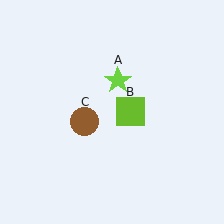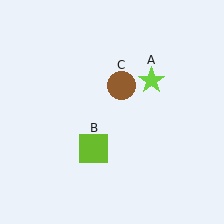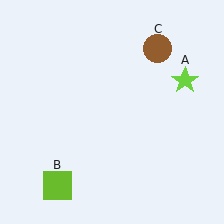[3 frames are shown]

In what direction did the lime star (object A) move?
The lime star (object A) moved right.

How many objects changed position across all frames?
3 objects changed position: lime star (object A), lime square (object B), brown circle (object C).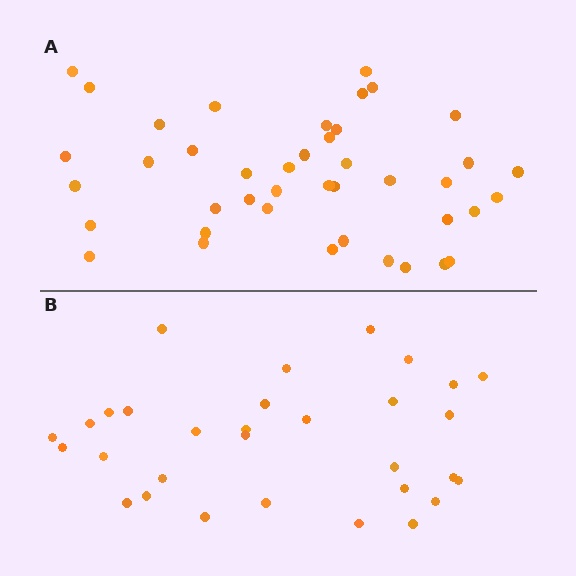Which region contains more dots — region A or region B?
Region A (the top region) has more dots.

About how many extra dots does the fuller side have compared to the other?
Region A has roughly 12 or so more dots than region B.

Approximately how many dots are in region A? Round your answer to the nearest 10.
About 40 dots. (The exact count is 42, which rounds to 40.)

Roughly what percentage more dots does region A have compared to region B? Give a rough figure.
About 35% more.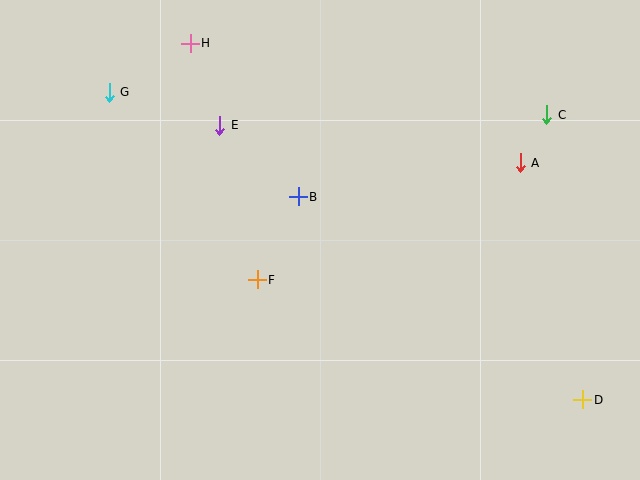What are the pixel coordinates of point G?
Point G is at (109, 93).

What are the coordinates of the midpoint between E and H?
The midpoint between E and H is at (205, 84).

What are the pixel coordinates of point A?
Point A is at (520, 163).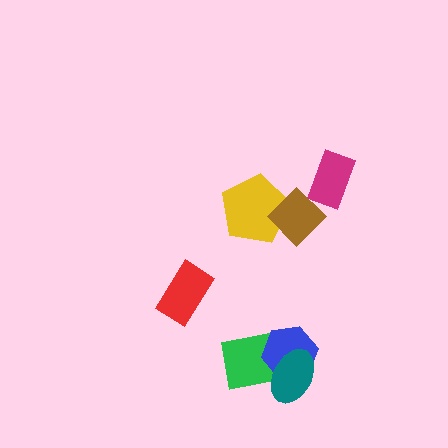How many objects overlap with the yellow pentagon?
1 object overlaps with the yellow pentagon.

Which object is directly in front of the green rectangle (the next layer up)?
The blue hexagon is directly in front of the green rectangle.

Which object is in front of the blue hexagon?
The teal ellipse is in front of the blue hexagon.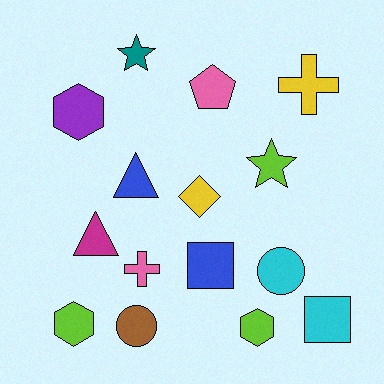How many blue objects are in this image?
There are 2 blue objects.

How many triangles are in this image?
There are 2 triangles.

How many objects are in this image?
There are 15 objects.